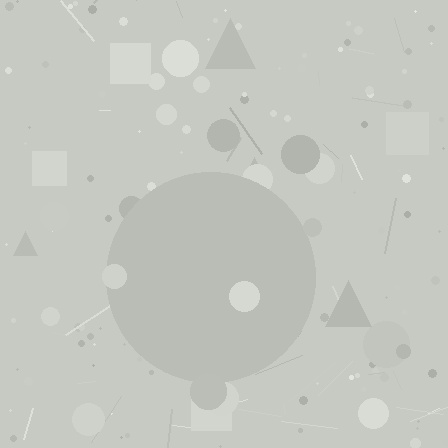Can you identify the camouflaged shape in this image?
The camouflaged shape is a circle.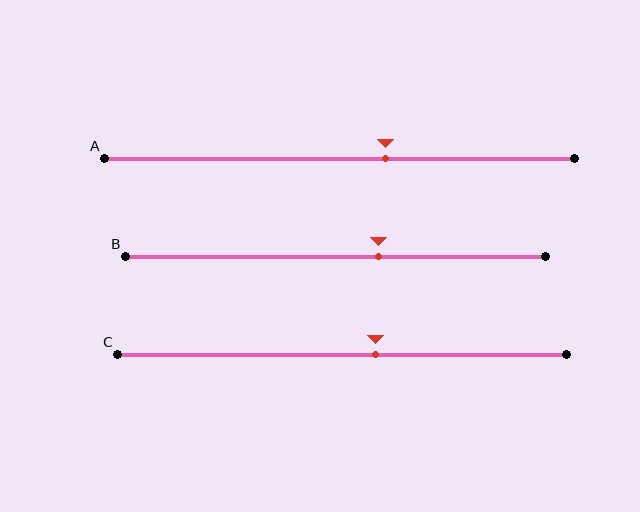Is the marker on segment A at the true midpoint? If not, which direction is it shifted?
No, the marker on segment A is shifted to the right by about 10% of the segment length.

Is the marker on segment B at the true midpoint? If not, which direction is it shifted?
No, the marker on segment B is shifted to the right by about 10% of the segment length.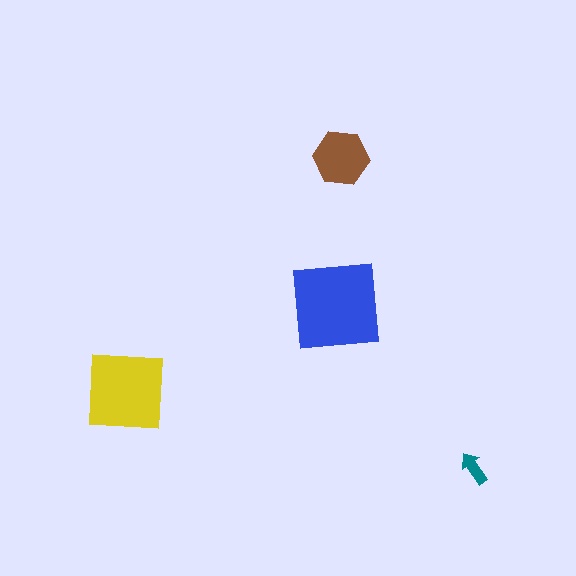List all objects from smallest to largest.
The teal arrow, the brown hexagon, the yellow square, the blue square.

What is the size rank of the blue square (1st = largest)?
1st.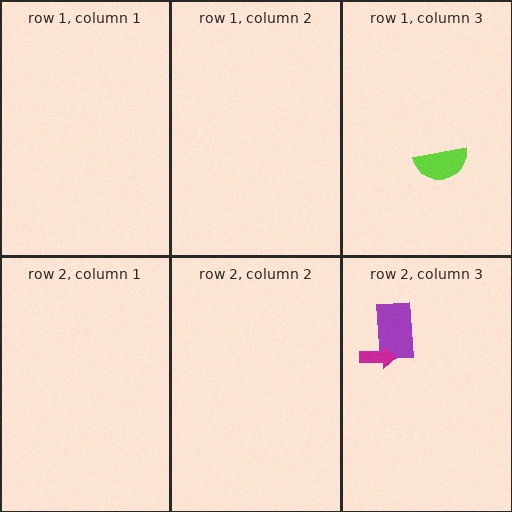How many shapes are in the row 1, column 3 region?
1.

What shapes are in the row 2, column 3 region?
The purple rectangle, the magenta arrow.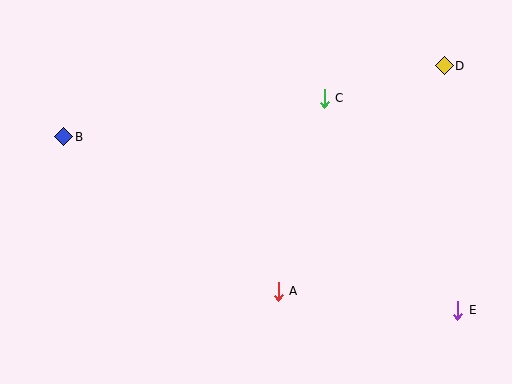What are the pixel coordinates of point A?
Point A is at (278, 291).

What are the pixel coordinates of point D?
Point D is at (444, 66).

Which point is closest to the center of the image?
Point A at (278, 291) is closest to the center.